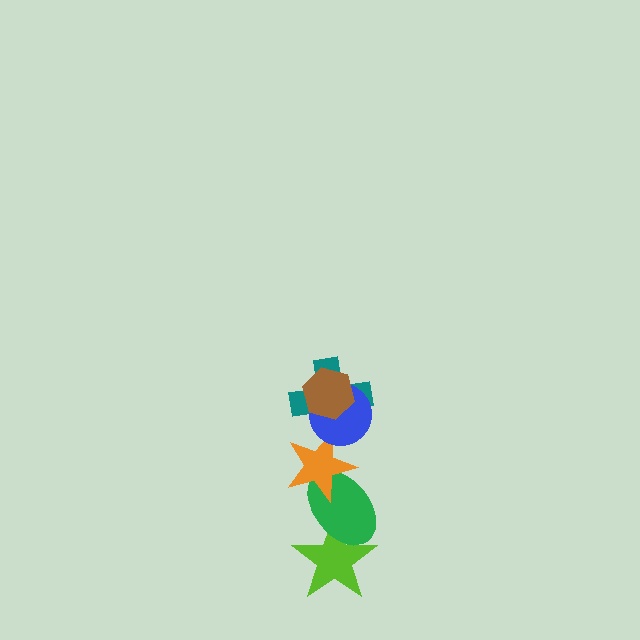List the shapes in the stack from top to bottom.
From top to bottom: the brown hexagon, the blue circle, the teal cross, the orange star, the green ellipse, the lime star.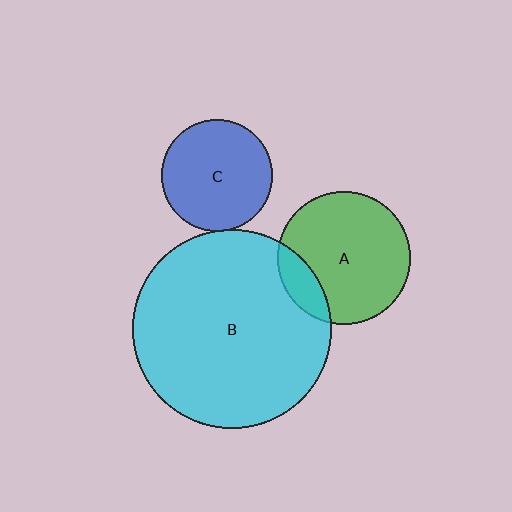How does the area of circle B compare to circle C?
Approximately 3.2 times.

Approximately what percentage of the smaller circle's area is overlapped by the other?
Approximately 15%.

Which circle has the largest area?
Circle B (cyan).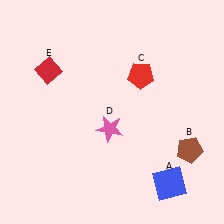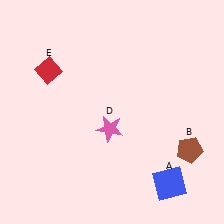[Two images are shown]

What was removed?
The red pentagon (C) was removed in Image 2.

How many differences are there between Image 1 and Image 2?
There is 1 difference between the two images.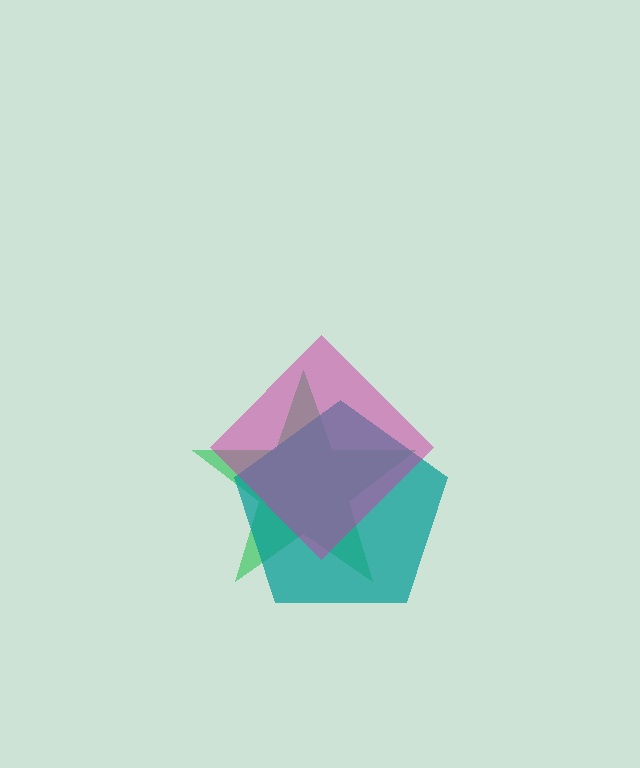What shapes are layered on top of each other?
The layered shapes are: a green star, a teal pentagon, a magenta diamond.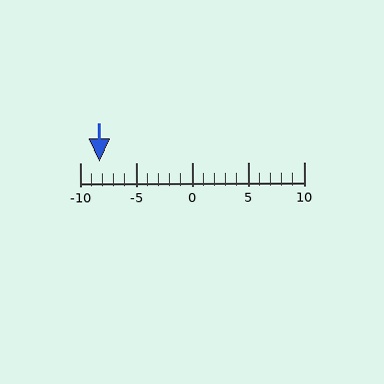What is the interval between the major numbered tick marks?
The major tick marks are spaced 5 units apart.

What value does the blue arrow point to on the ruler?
The blue arrow points to approximately -8.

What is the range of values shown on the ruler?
The ruler shows values from -10 to 10.